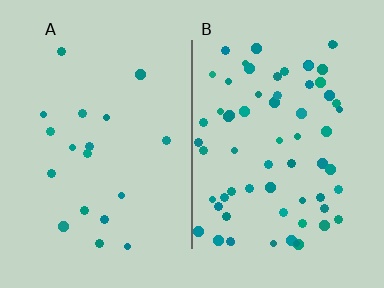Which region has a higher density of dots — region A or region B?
B (the right).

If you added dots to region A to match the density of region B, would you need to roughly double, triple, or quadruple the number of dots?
Approximately quadruple.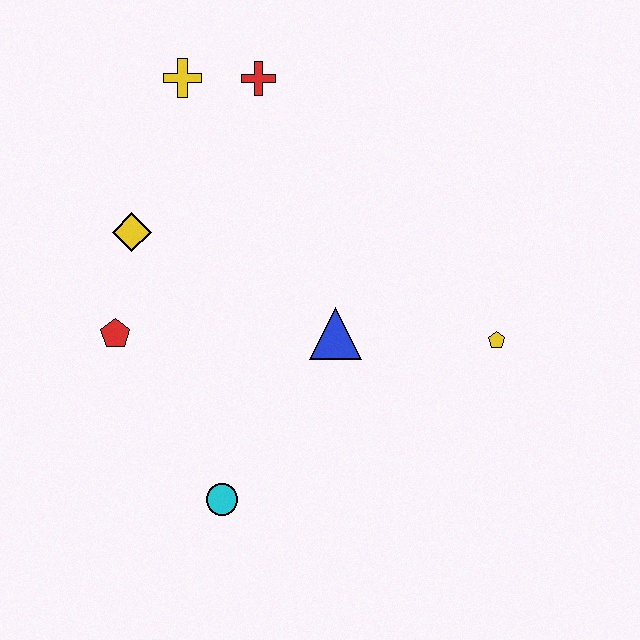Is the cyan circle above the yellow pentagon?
No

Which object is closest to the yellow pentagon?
The blue triangle is closest to the yellow pentagon.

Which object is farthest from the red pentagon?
The yellow pentagon is farthest from the red pentagon.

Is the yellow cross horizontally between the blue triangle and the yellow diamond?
Yes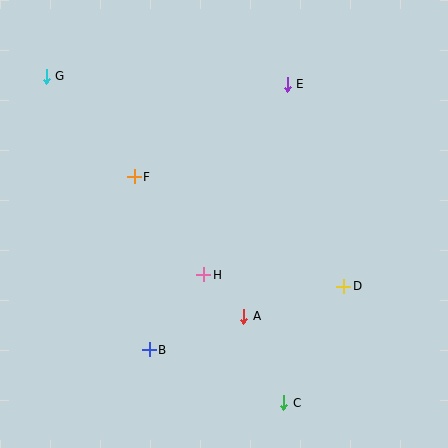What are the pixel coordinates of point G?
Point G is at (46, 76).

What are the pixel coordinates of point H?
Point H is at (204, 275).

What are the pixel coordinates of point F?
Point F is at (134, 177).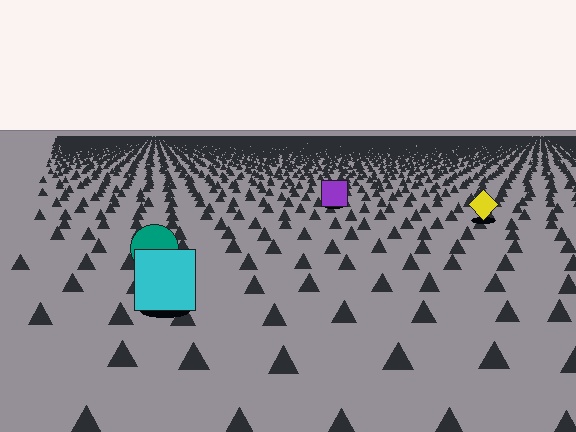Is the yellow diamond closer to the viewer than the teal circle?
No. The teal circle is closer — you can tell from the texture gradient: the ground texture is coarser near it.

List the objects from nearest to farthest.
From nearest to farthest: the cyan square, the teal circle, the yellow diamond, the purple square.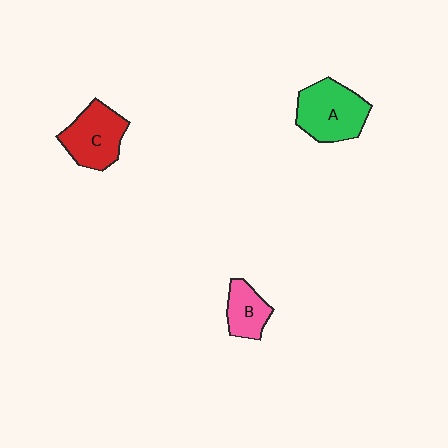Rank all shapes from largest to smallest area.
From largest to smallest: A (green), C (red), B (pink).